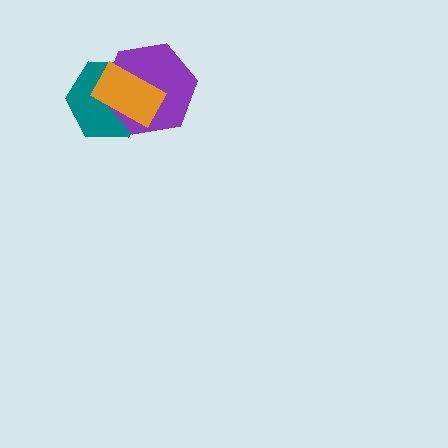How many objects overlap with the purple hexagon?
2 objects overlap with the purple hexagon.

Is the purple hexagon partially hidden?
Yes, it is partially covered by another shape.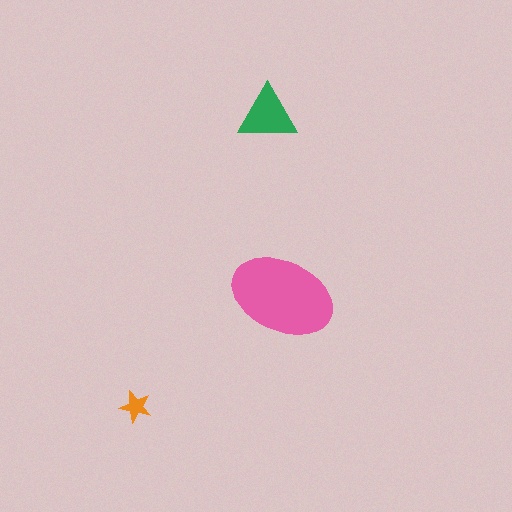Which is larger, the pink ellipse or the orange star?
The pink ellipse.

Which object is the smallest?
The orange star.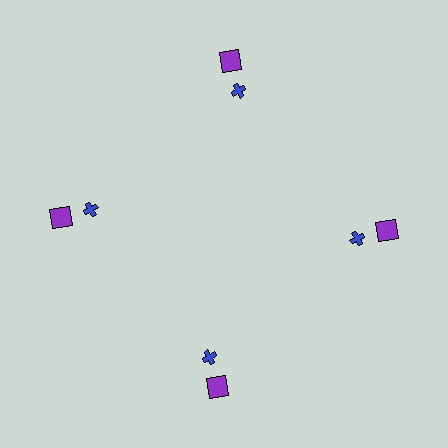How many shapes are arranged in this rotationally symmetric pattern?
There are 8 shapes, arranged in 4 groups of 2.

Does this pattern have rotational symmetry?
Yes, this pattern has 4-fold rotational symmetry. It looks the same after rotating 90 degrees around the center.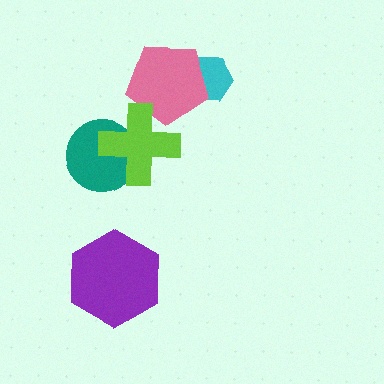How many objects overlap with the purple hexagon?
0 objects overlap with the purple hexagon.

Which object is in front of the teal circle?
The lime cross is in front of the teal circle.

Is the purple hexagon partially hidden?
No, no other shape covers it.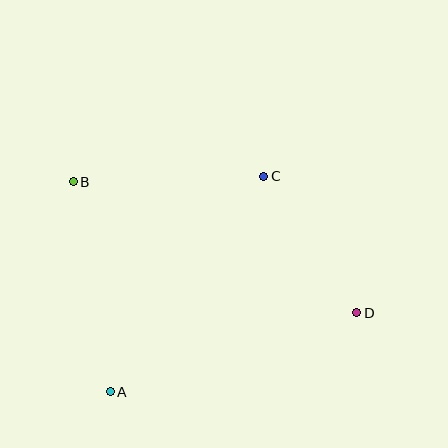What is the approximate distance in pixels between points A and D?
The distance between A and D is approximately 259 pixels.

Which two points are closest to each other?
Points C and D are closest to each other.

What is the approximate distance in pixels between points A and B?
The distance between A and B is approximately 213 pixels.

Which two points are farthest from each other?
Points B and D are farthest from each other.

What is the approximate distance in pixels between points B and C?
The distance between B and C is approximately 190 pixels.